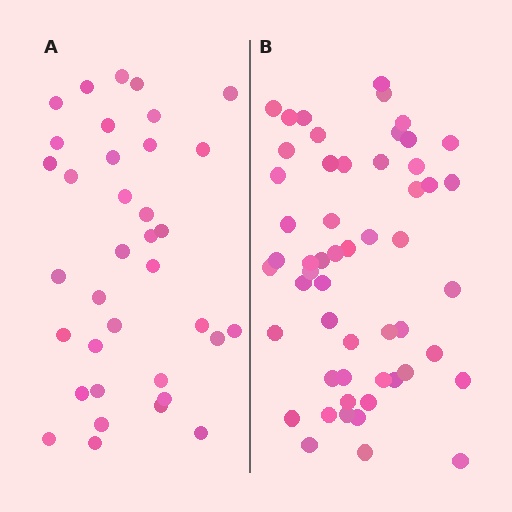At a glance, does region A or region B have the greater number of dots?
Region B (the right region) has more dots.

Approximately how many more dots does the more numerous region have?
Region B has approximately 20 more dots than region A.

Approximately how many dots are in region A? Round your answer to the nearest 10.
About 40 dots. (The exact count is 36, which rounds to 40.)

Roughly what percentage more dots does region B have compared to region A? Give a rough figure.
About 50% more.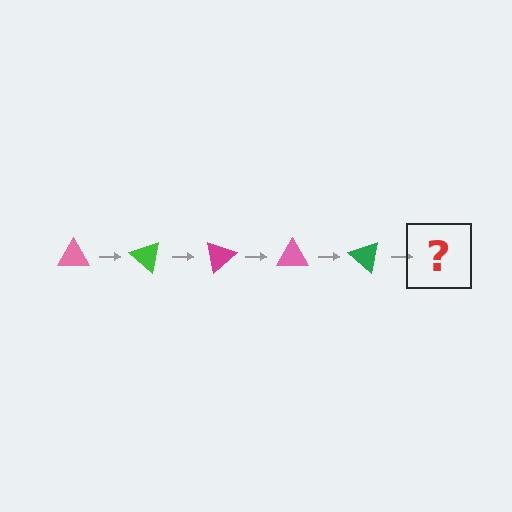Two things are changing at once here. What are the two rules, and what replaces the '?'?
The two rules are that it rotates 40 degrees each step and the color cycles through pink, green, and magenta. The '?' should be a magenta triangle, rotated 200 degrees from the start.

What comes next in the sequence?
The next element should be a magenta triangle, rotated 200 degrees from the start.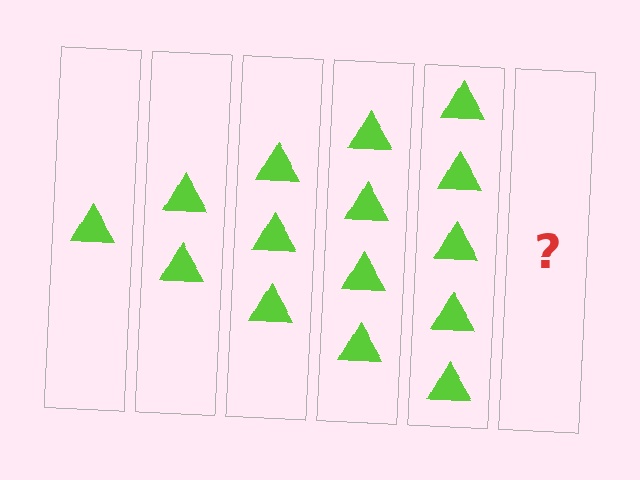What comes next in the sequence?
The next element should be 6 triangles.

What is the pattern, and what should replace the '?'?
The pattern is that each step adds one more triangle. The '?' should be 6 triangles.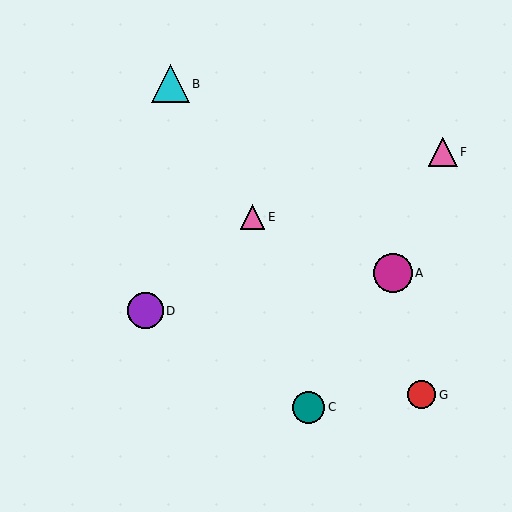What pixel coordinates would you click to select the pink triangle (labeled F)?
Click at (443, 152) to select the pink triangle F.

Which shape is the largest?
The magenta circle (labeled A) is the largest.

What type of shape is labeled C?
Shape C is a teal circle.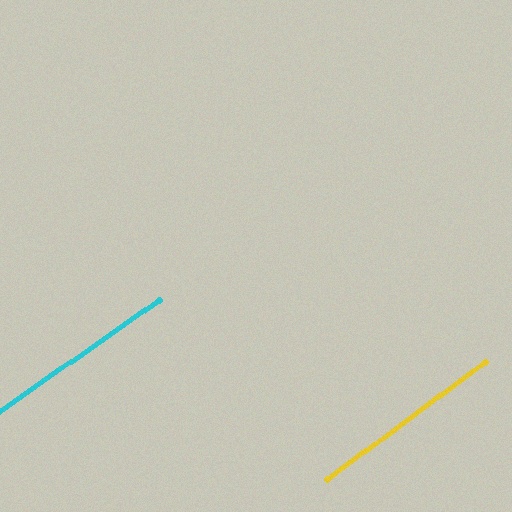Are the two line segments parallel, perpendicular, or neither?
Parallel — their directions differ by only 2.0°.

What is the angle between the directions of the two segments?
Approximately 2 degrees.